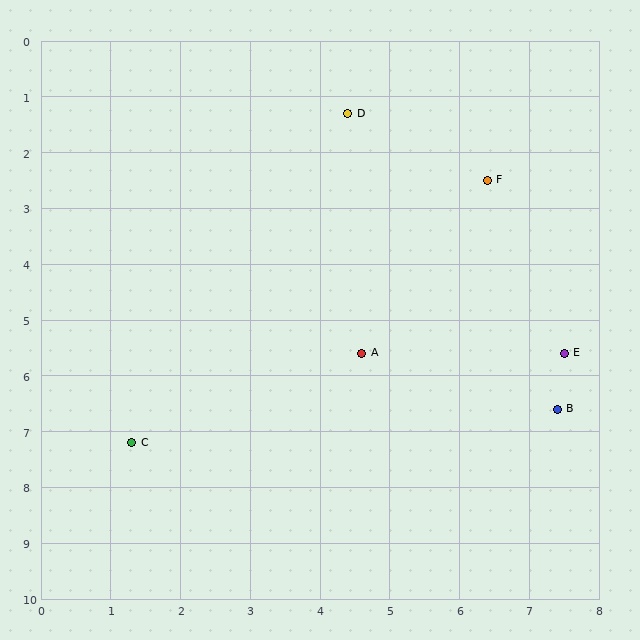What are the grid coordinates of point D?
Point D is at approximately (4.4, 1.3).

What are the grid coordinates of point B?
Point B is at approximately (7.4, 6.6).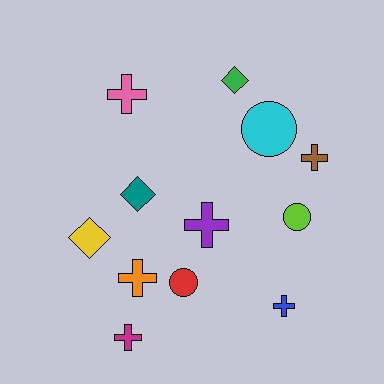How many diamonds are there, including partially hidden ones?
There are 3 diamonds.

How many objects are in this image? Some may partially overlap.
There are 12 objects.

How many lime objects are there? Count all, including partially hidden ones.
There is 1 lime object.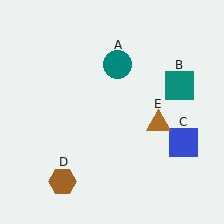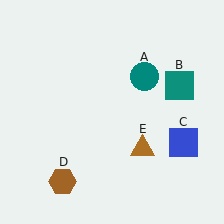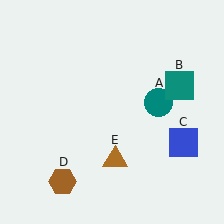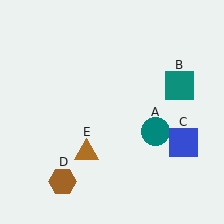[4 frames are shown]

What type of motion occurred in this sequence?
The teal circle (object A), brown triangle (object E) rotated clockwise around the center of the scene.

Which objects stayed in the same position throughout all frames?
Teal square (object B) and blue square (object C) and brown hexagon (object D) remained stationary.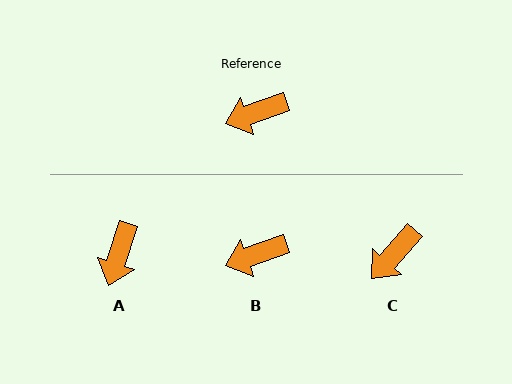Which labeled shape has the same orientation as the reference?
B.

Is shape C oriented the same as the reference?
No, it is off by about 28 degrees.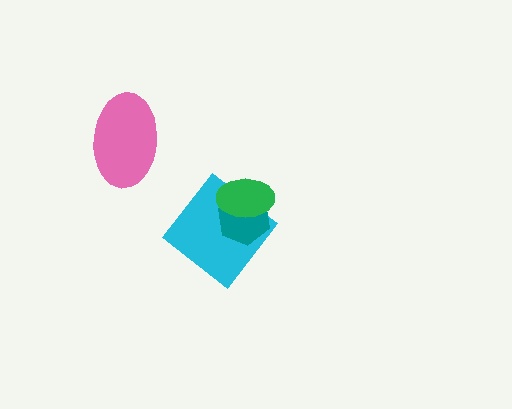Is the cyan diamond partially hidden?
Yes, it is partially covered by another shape.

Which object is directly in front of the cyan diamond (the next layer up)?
The teal hexagon is directly in front of the cyan diamond.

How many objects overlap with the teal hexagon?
2 objects overlap with the teal hexagon.